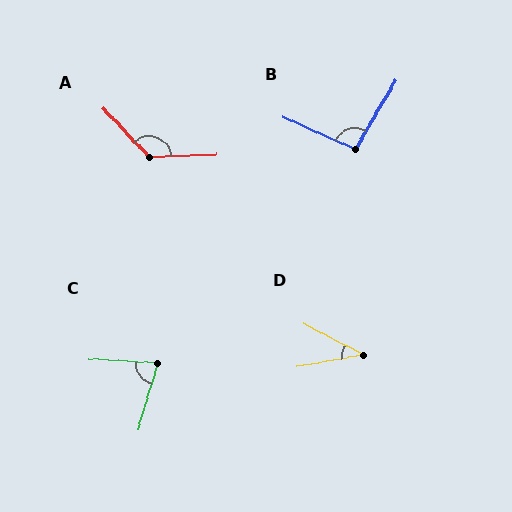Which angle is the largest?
A, at approximately 131 degrees.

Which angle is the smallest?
D, at approximately 37 degrees.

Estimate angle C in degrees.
Approximately 77 degrees.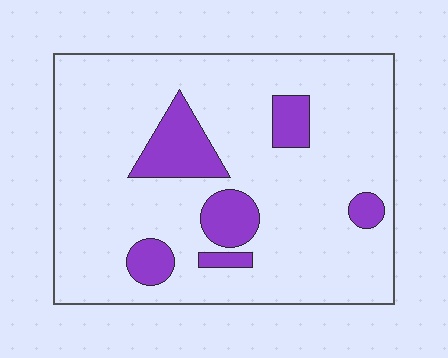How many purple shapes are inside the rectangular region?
6.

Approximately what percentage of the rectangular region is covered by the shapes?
Approximately 15%.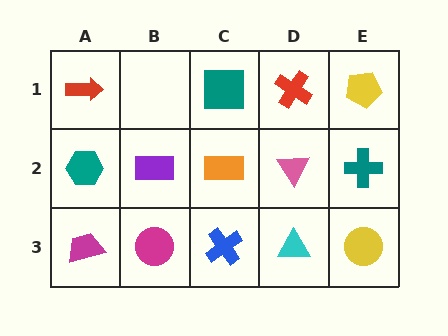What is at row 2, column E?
A teal cross.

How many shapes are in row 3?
5 shapes.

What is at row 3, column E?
A yellow circle.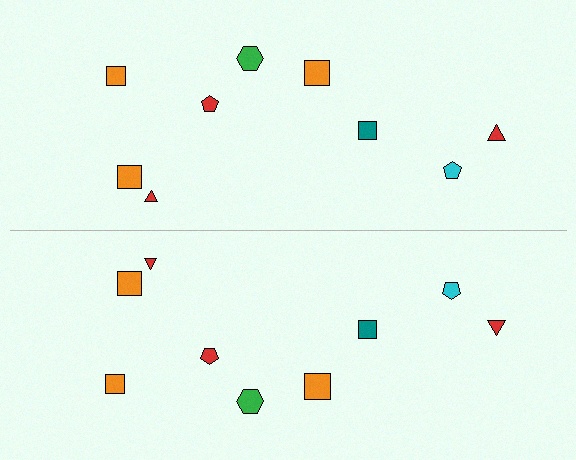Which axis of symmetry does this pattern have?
The pattern has a horizontal axis of symmetry running through the center of the image.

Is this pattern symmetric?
Yes, this pattern has bilateral (reflection) symmetry.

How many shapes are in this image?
There are 18 shapes in this image.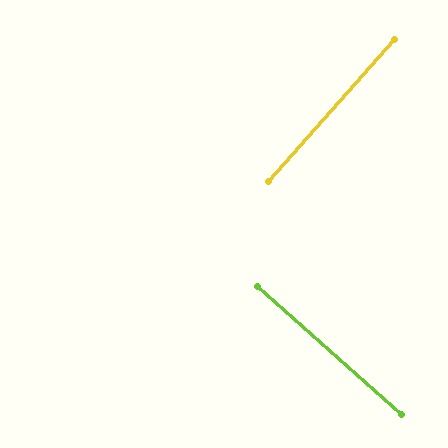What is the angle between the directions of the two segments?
Approximately 90 degrees.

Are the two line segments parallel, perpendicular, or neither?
Perpendicular — they meet at approximately 90°.